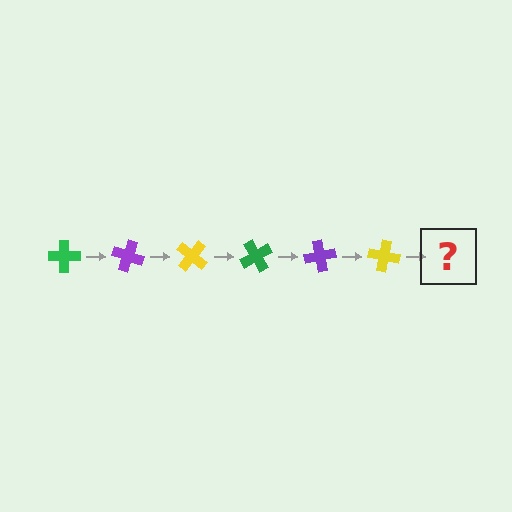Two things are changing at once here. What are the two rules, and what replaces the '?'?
The two rules are that it rotates 20 degrees each step and the color cycles through green, purple, and yellow. The '?' should be a green cross, rotated 120 degrees from the start.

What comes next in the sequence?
The next element should be a green cross, rotated 120 degrees from the start.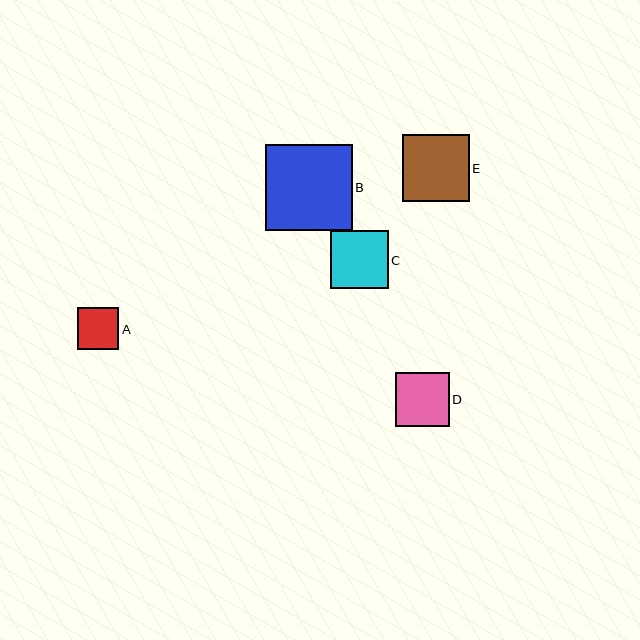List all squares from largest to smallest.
From largest to smallest: B, E, C, D, A.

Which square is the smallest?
Square A is the smallest with a size of approximately 42 pixels.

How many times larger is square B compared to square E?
Square B is approximately 1.3 times the size of square E.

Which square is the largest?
Square B is the largest with a size of approximately 86 pixels.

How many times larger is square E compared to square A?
Square E is approximately 1.6 times the size of square A.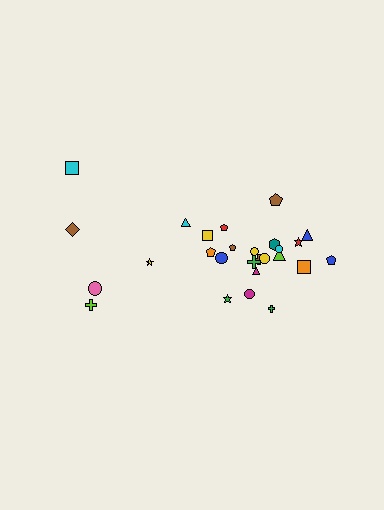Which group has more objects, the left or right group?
The right group.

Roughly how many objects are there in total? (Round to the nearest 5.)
Roughly 25 objects in total.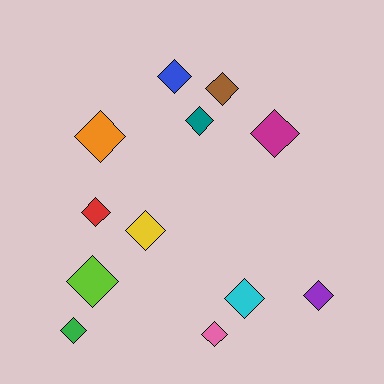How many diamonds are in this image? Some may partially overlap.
There are 12 diamonds.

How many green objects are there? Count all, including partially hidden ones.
There is 1 green object.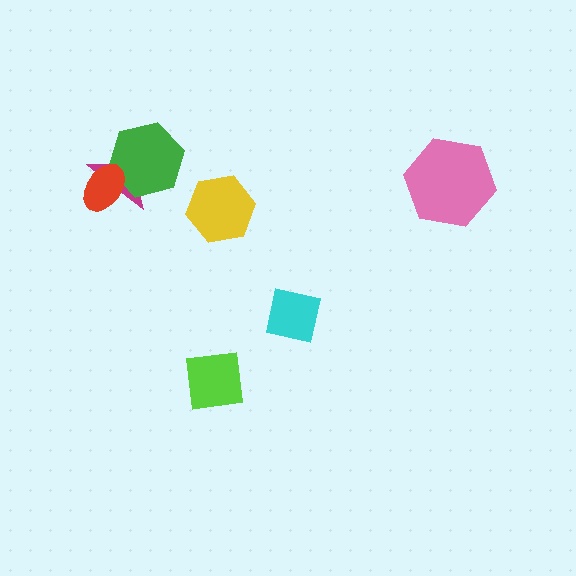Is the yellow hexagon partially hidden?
No, no other shape covers it.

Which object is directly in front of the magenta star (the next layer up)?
The green hexagon is directly in front of the magenta star.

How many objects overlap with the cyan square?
0 objects overlap with the cyan square.